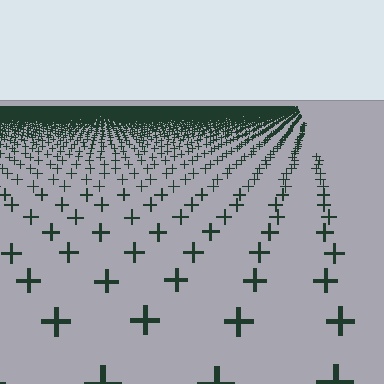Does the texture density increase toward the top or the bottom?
Density increases toward the top.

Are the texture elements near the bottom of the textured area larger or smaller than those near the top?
Larger. Near the bottom, elements are closer to the viewer and appear at a bigger on-screen size.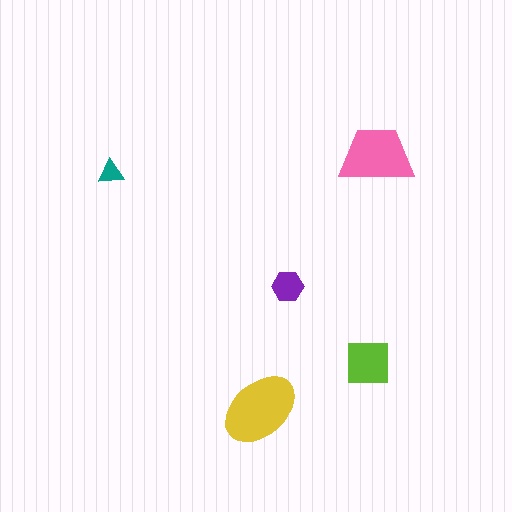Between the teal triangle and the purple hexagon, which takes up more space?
The purple hexagon.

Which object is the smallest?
The teal triangle.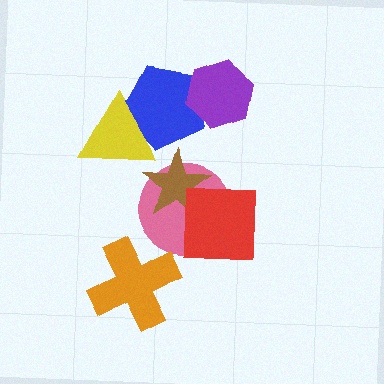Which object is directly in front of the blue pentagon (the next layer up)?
The purple hexagon is directly in front of the blue pentagon.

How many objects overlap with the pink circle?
2 objects overlap with the pink circle.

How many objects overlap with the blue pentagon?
2 objects overlap with the blue pentagon.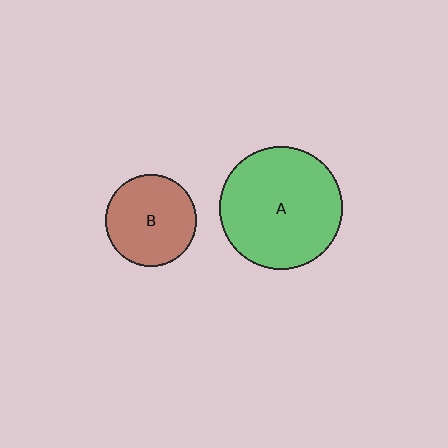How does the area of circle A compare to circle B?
Approximately 1.8 times.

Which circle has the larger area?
Circle A (green).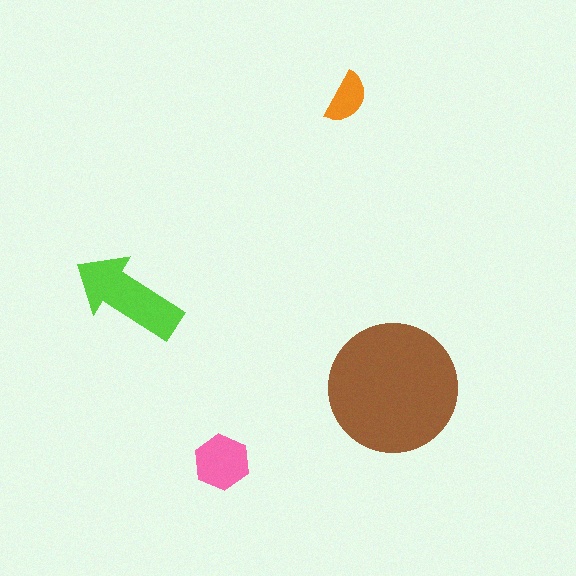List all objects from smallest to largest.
The orange semicircle, the pink hexagon, the lime arrow, the brown circle.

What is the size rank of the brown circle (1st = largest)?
1st.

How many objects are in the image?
There are 4 objects in the image.